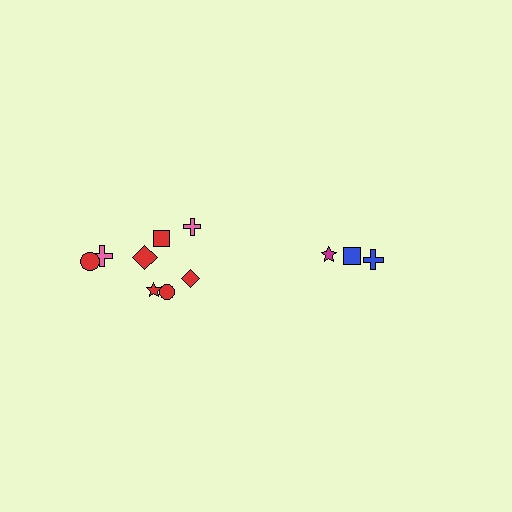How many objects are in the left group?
There are 8 objects.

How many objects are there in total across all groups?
There are 11 objects.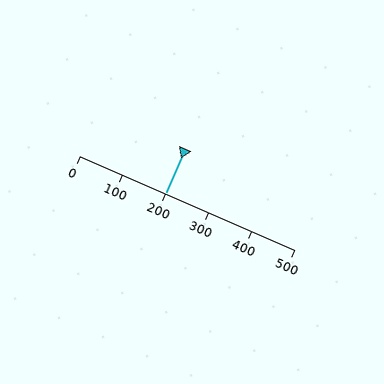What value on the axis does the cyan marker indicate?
The marker indicates approximately 200.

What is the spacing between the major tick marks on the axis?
The major ticks are spaced 100 apart.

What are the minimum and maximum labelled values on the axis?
The axis runs from 0 to 500.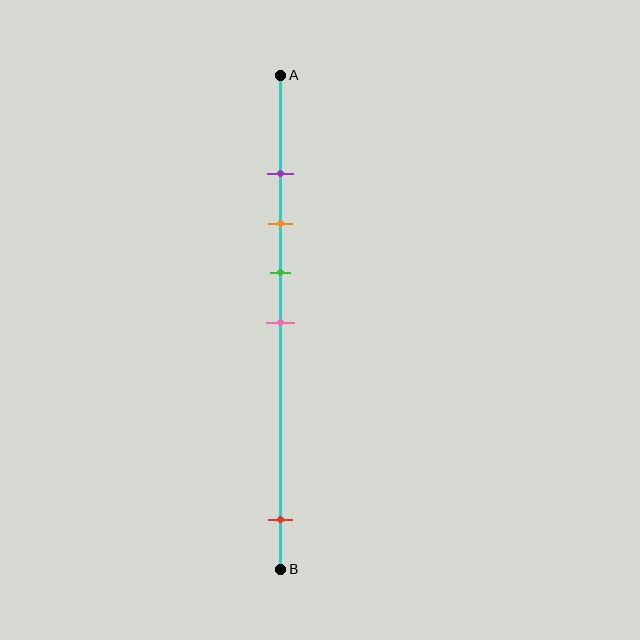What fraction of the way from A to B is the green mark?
The green mark is approximately 40% (0.4) of the way from A to B.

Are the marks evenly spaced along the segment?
No, the marks are not evenly spaced.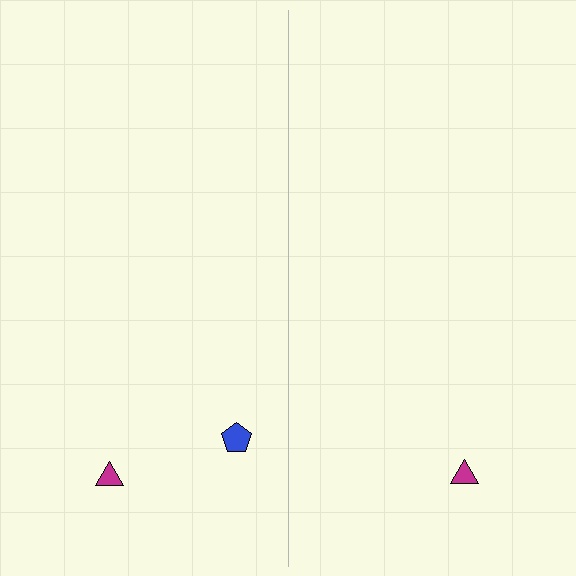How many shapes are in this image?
There are 3 shapes in this image.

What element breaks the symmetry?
A blue pentagon is missing from the right side.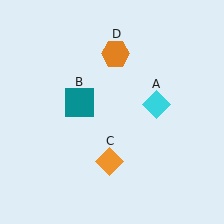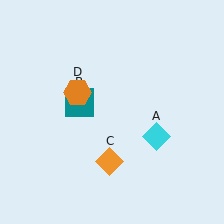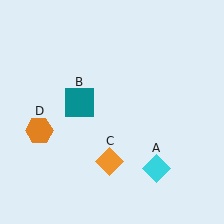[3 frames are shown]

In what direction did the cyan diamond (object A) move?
The cyan diamond (object A) moved down.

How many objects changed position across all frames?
2 objects changed position: cyan diamond (object A), orange hexagon (object D).